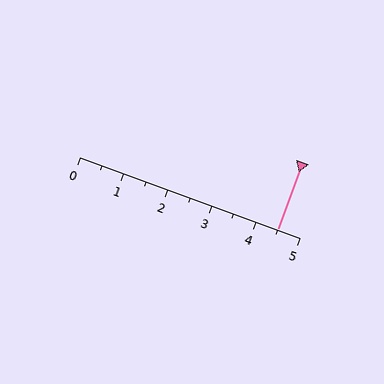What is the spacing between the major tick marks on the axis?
The major ticks are spaced 1 apart.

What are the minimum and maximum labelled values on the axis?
The axis runs from 0 to 5.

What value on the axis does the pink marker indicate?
The marker indicates approximately 4.5.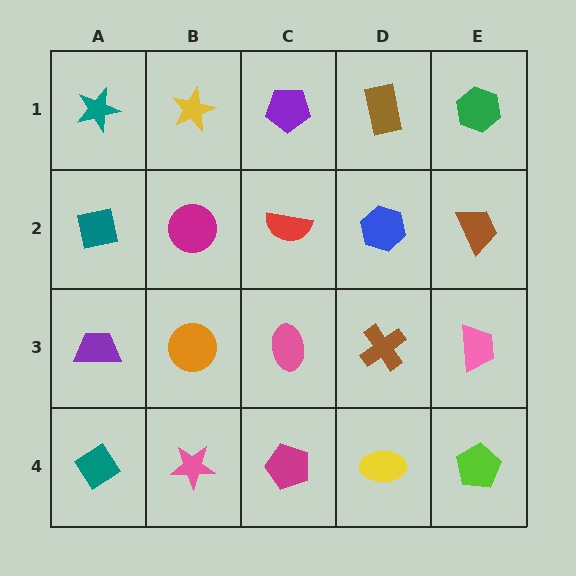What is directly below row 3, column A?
A teal diamond.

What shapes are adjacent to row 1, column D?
A blue hexagon (row 2, column D), a purple pentagon (row 1, column C), a green hexagon (row 1, column E).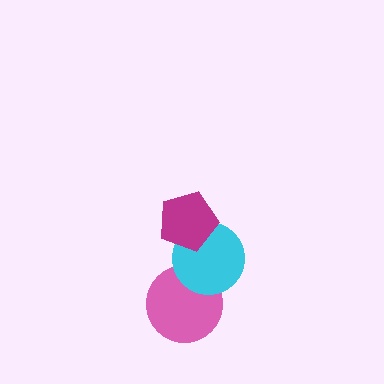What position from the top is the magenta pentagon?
The magenta pentagon is 1st from the top.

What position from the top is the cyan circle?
The cyan circle is 2nd from the top.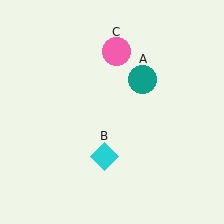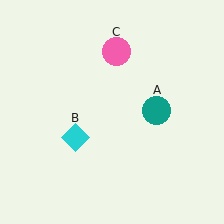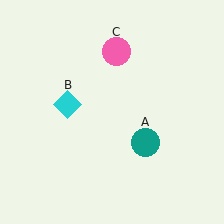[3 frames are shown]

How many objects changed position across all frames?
2 objects changed position: teal circle (object A), cyan diamond (object B).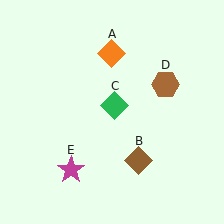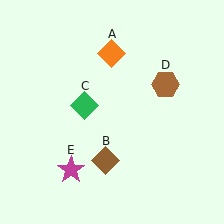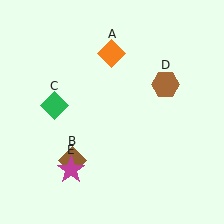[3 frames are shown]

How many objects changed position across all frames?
2 objects changed position: brown diamond (object B), green diamond (object C).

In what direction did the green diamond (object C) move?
The green diamond (object C) moved left.